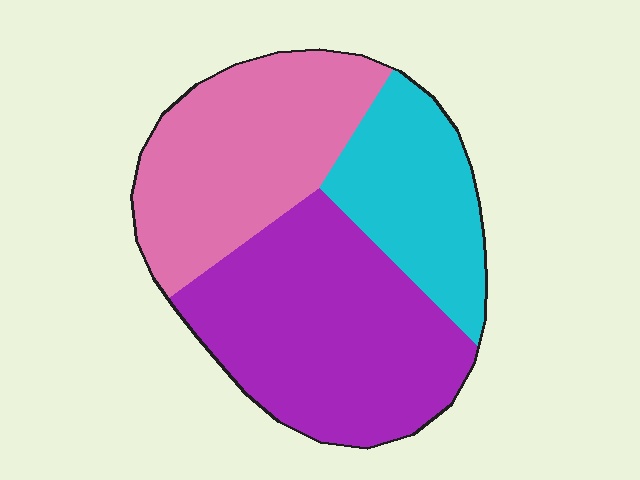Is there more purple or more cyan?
Purple.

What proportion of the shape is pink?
Pink covers 34% of the shape.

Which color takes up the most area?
Purple, at roughly 45%.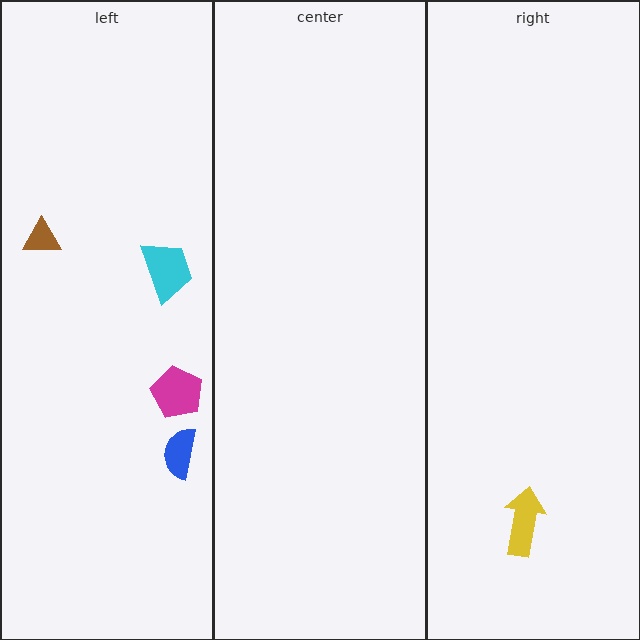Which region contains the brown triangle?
The left region.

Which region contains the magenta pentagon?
The left region.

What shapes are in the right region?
The yellow arrow.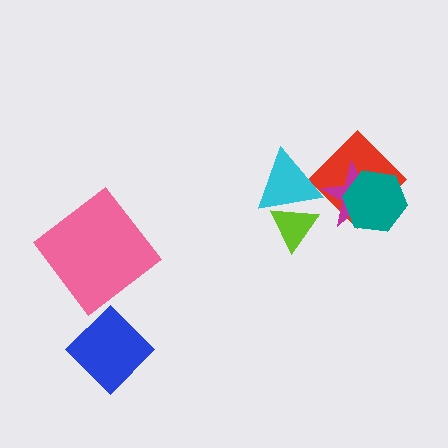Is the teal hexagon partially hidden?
No, no other shape covers it.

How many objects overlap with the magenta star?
2 objects overlap with the magenta star.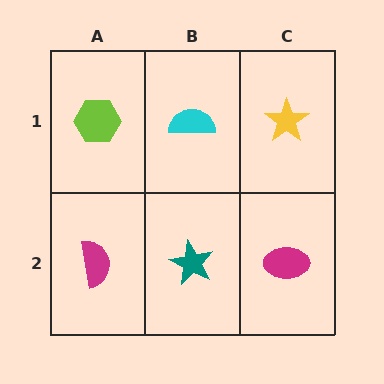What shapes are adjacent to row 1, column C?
A magenta ellipse (row 2, column C), a cyan semicircle (row 1, column B).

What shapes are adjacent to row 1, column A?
A magenta semicircle (row 2, column A), a cyan semicircle (row 1, column B).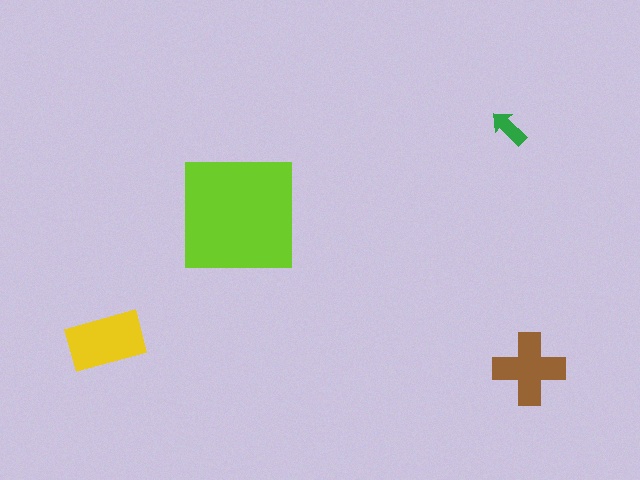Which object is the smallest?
The green arrow.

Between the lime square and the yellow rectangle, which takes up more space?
The lime square.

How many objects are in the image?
There are 4 objects in the image.